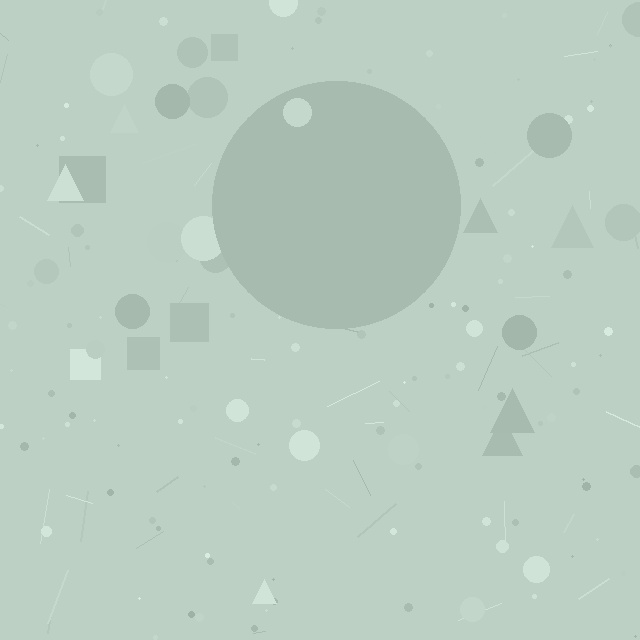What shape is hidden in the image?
A circle is hidden in the image.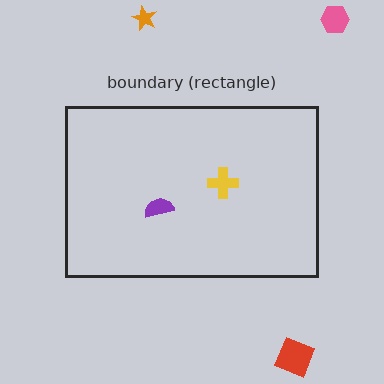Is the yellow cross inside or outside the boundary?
Inside.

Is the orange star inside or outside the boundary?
Outside.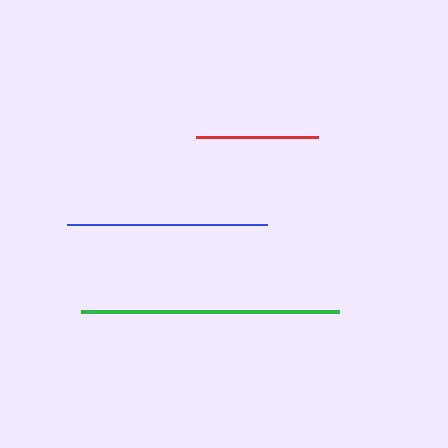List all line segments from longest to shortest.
From longest to shortest: green, blue, red.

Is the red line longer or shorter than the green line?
The green line is longer than the red line.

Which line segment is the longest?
The green line is the longest at approximately 258 pixels.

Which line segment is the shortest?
The red line is the shortest at approximately 122 pixels.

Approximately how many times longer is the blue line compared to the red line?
The blue line is approximately 1.6 times the length of the red line.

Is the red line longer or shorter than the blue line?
The blue line is longer than the red line.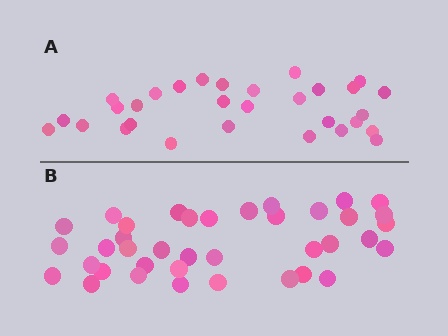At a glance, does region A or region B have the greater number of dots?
Region B (the bottom region) has more dots.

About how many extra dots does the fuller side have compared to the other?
Region B has roughly 8 or so more dots than region A.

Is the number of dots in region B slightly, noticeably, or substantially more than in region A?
Region B has noticeably more, but not dramatically so. The ratio is roughly 1.3 to 1.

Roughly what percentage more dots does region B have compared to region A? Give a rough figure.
About 25% more.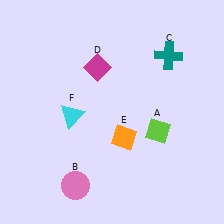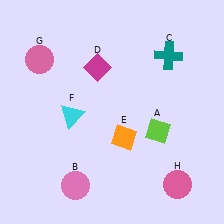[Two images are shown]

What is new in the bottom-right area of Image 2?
A pink circle (H) was added in the bottom-right area of Image 2.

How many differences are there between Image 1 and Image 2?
There are 2 differences between the two images.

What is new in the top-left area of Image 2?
A pink circle (G) was added in the top-left area of Image 2.